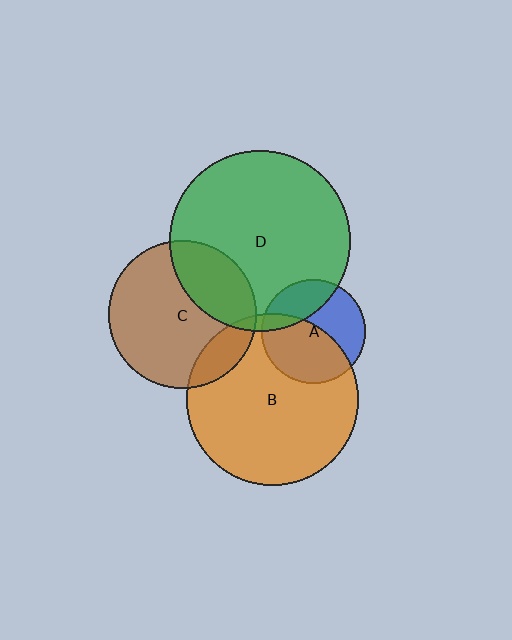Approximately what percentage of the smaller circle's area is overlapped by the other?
Approximately 15%.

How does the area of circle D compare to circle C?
Approximately 1.5 times.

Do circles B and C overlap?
Yes.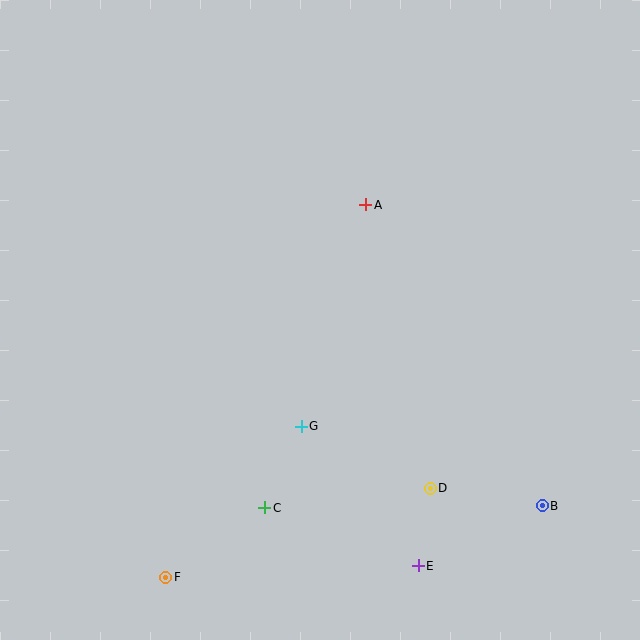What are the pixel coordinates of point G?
Point G is at (301, 426).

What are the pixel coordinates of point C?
Point C is at (265, 508).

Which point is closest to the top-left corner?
Point A is closest to the top-left corner.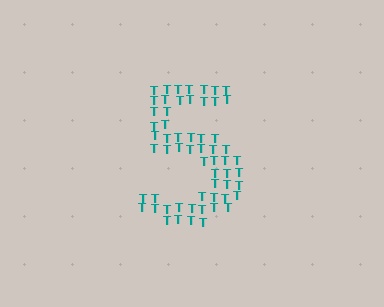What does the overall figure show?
The overall figure shows the digit 5.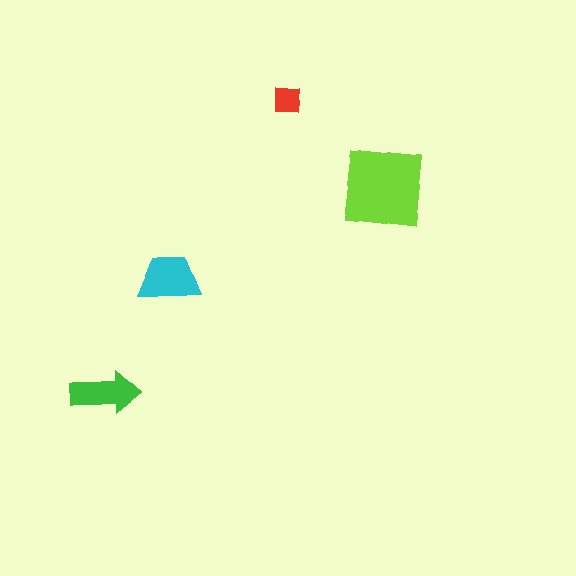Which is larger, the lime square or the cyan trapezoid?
The lime square.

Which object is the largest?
The lime square.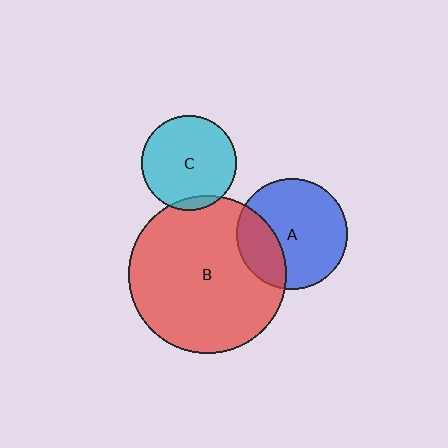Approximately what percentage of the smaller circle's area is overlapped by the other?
Approximately 25%.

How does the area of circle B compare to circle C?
Approximately 2.8 times.